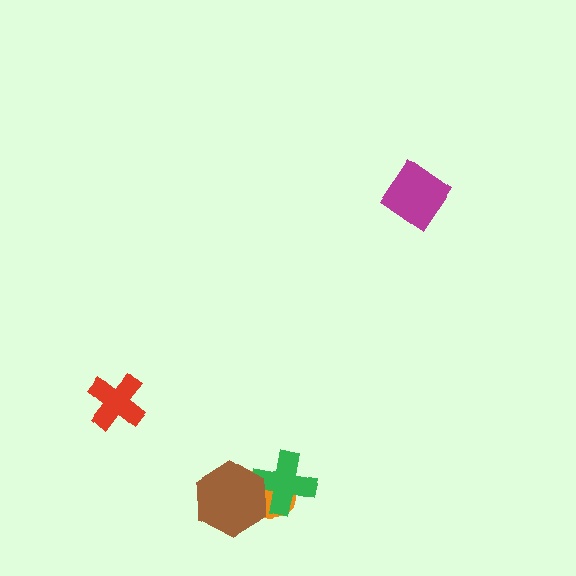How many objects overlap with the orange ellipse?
2 objects overlap with the orange ellipse.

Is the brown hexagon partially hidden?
No, no other shape covers it.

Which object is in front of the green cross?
The brown hexagon is in front of the green cross.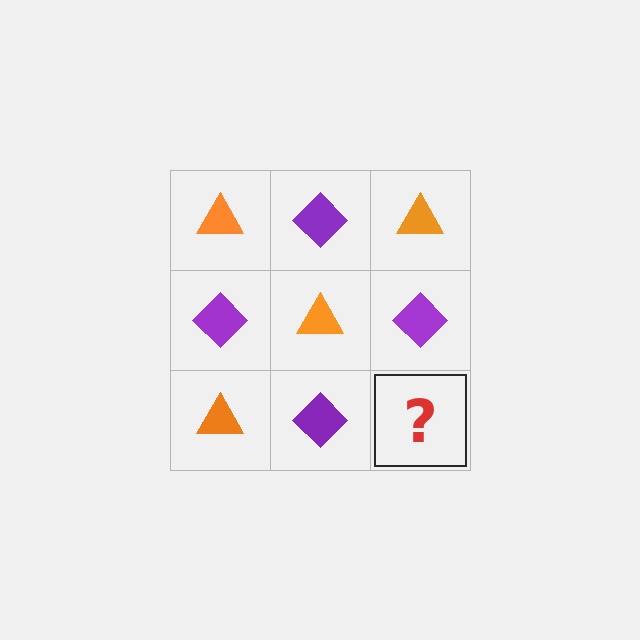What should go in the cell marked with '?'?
The missing cell should contain an orange triangle.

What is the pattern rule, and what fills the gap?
The rule is that it alternates orange triangle and purple diamond in a checkerboard pattern. The gap should be filled with an orange triangle.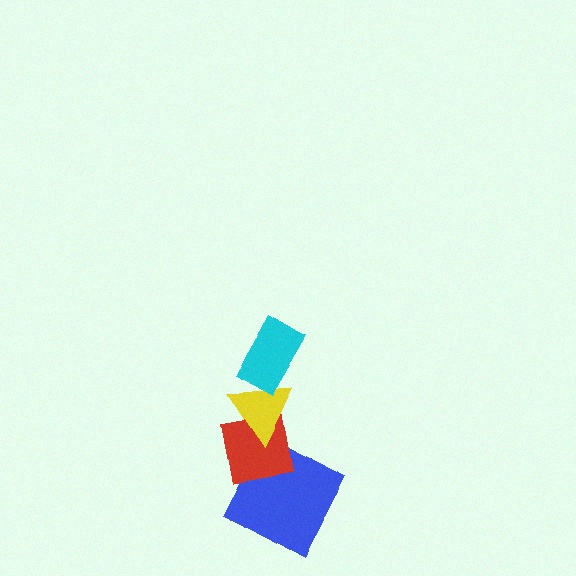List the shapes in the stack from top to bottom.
From top to bottom: the cyan rectangle, the yellow triangle, the red square, the blue square.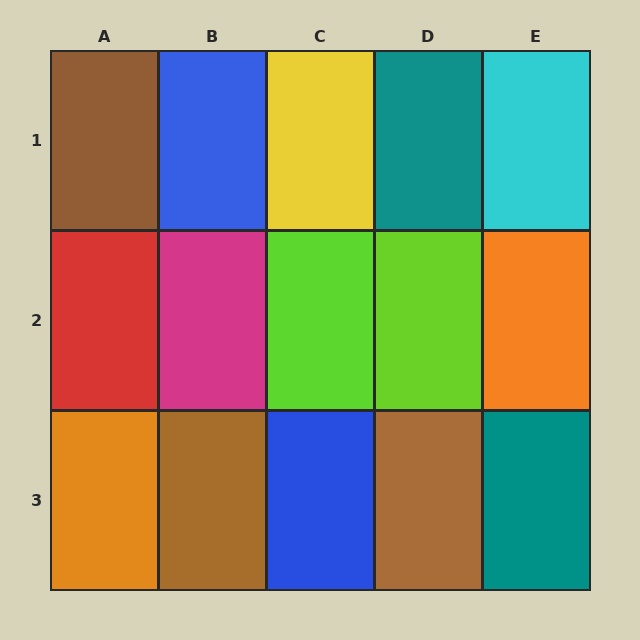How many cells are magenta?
1 cell is magenta.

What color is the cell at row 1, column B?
Blue.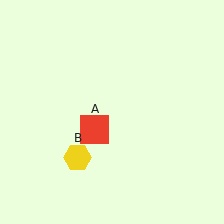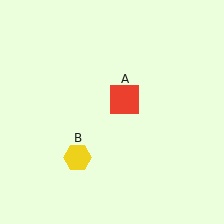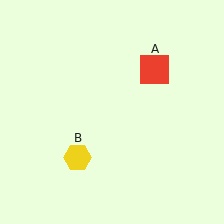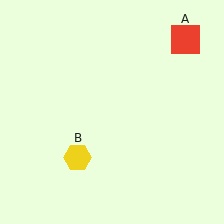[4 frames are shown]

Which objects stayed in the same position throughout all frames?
Yellow hexagon (object B) remained stationary.